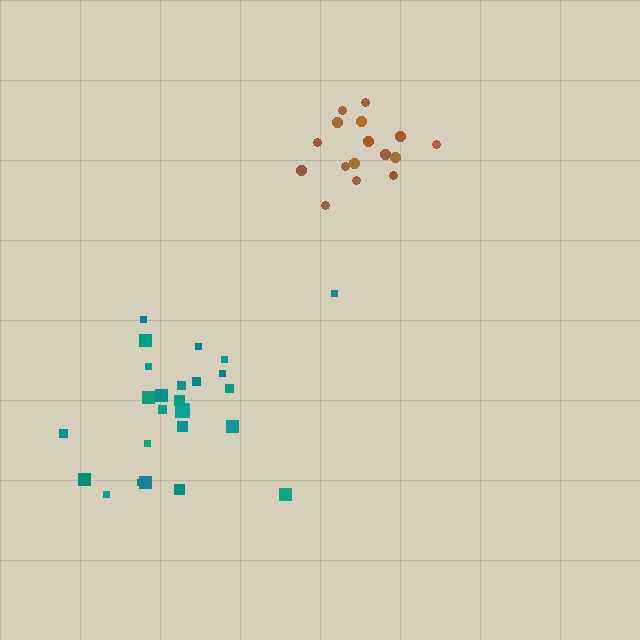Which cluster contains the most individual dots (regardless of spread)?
Teal (25).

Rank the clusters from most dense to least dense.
brown, teal.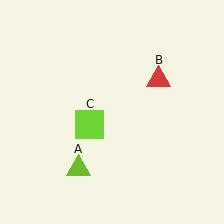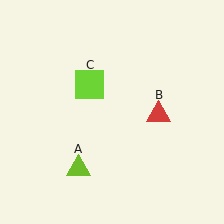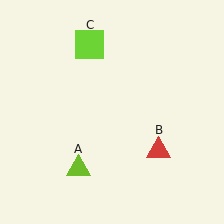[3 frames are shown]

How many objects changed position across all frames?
2 objects changed position: red triangle (object B), lime square (object C).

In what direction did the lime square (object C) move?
The lime square (object C) moved up.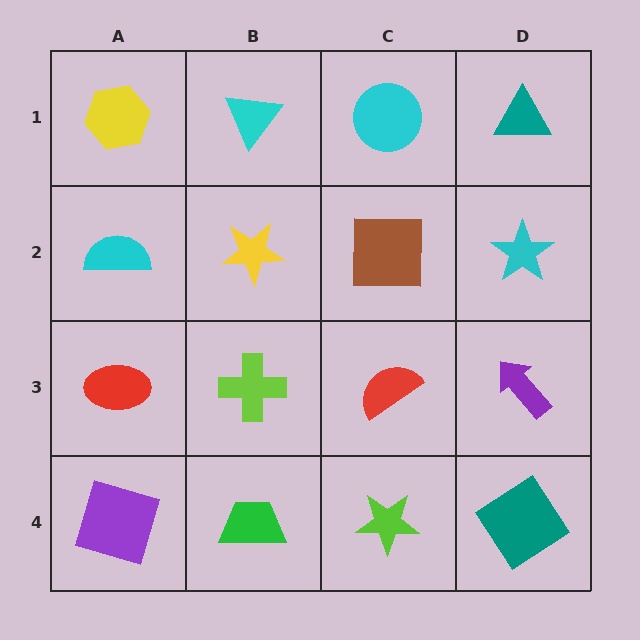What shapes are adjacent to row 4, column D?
A purple arrow (row 3, column D), a lime star (row 4, column C).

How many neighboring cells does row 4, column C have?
3.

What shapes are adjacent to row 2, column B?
A cyan triangle (row 1, column B), a lime cross (row 3, column B), a cyan semicircle (row 2, column A), a brown square (row 2, column C).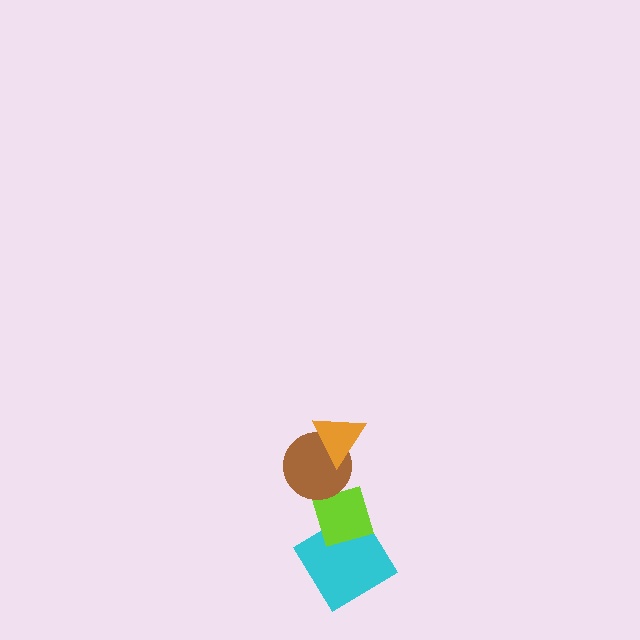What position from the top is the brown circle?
The brown circle is 2nd from the top.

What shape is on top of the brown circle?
The orange triangle is on top of the brown circle.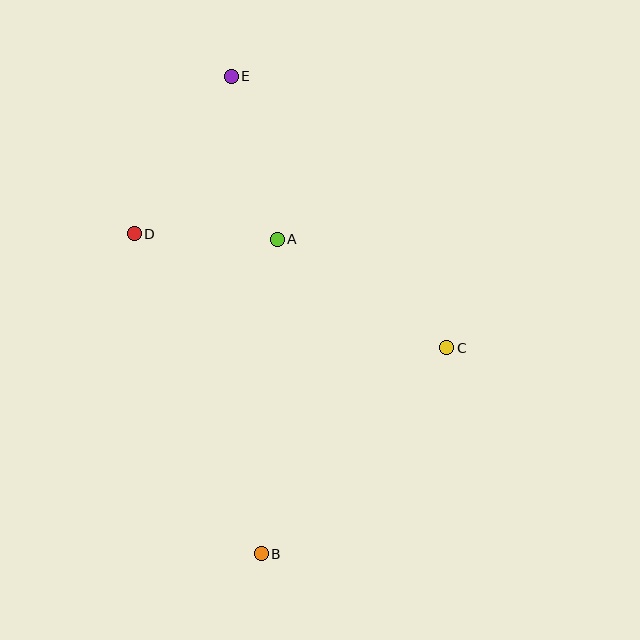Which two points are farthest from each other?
Points B and E are farthest from each other.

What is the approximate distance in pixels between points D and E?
The distance between D and E is approximately 185 pixels.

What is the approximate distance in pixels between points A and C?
The distance between A and C is approximately 201 pixels.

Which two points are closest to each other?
Points A and D are closest to each other.